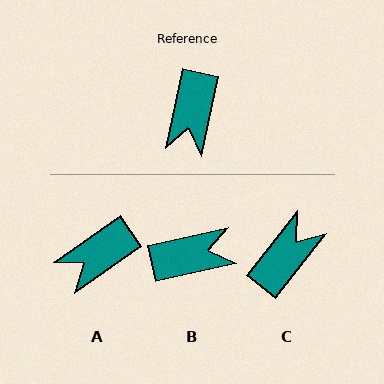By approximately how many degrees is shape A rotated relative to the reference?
Approximately 43 degrees clockwise.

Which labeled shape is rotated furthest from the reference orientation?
C, about 153 degrees away.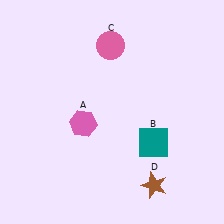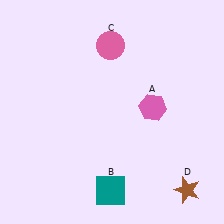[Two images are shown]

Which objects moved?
The objects that moved are: the pink hexagon (A), the teal square (B), the brown star (D).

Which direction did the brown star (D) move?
The brown star (D) moved right.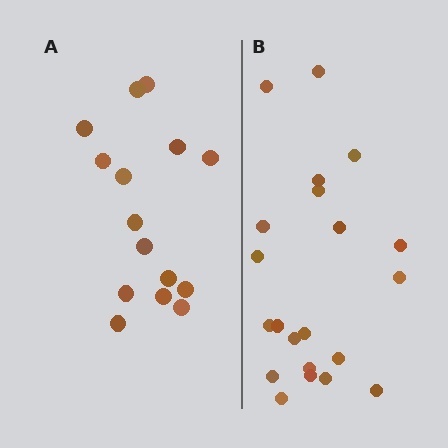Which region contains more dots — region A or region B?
Region B (the right region) has more dots.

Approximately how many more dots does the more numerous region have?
Region B has about 6 more dots than region A.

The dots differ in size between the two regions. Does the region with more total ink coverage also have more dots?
No. Region A has more total ink coverage because its dots are larger, but region B actually contains more individual dots. Total area can be misleading — the number of items is what matters here.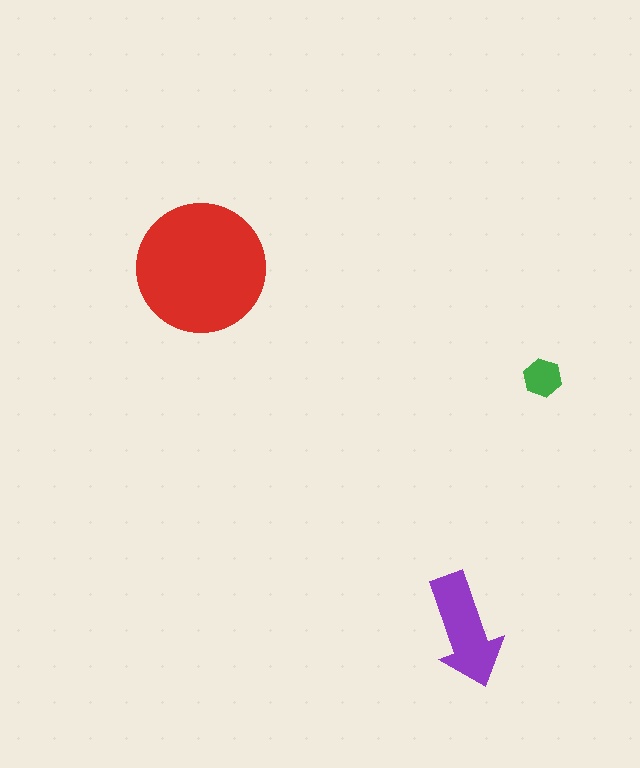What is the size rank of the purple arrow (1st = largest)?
2nd.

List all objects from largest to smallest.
The red circle, the purple arrow, the green hexagon.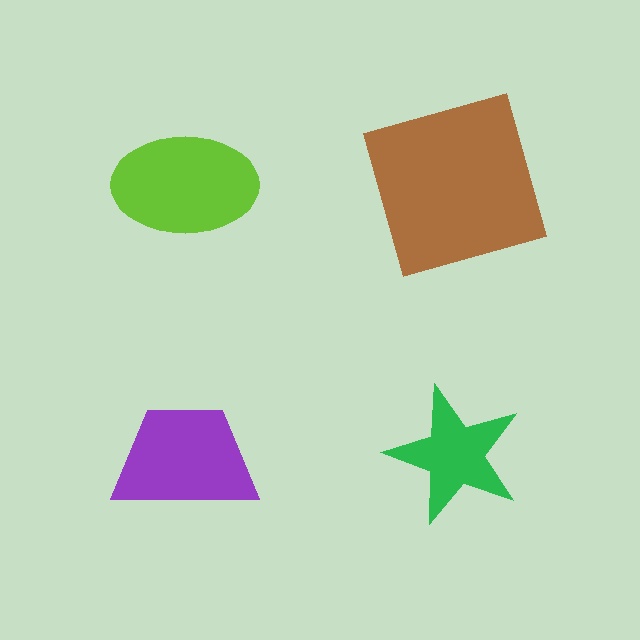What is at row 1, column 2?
A brown square.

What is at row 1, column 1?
A lime ellipse.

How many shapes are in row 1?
2 shapes.